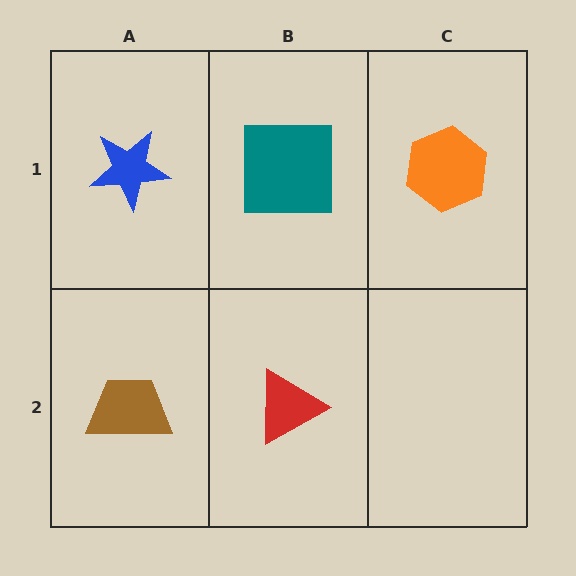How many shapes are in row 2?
2 shapes.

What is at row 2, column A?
A brown trapezoid.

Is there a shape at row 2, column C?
No, that cell is empty.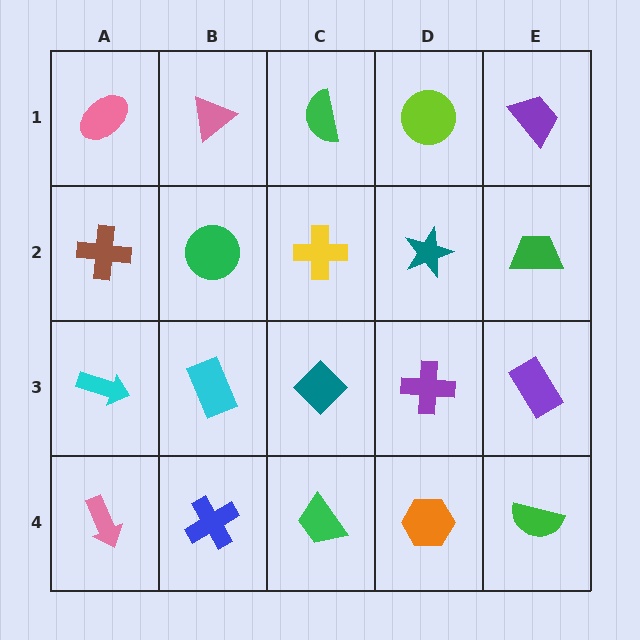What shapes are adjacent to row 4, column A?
A cyan arrow (row 3, column A), a blue cross (row 4, column B).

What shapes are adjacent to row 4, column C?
A teal diamond (row 3, column C), a blue cross (row 4, column B), an orange hexagon (row 4, column D).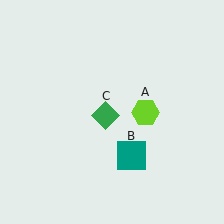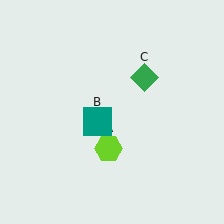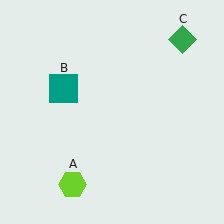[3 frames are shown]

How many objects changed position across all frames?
3 objects changed position: lime hexagon (object A), teal square (object B), green diamond (object C).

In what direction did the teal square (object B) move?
The teal square (object B) moved up and to the left.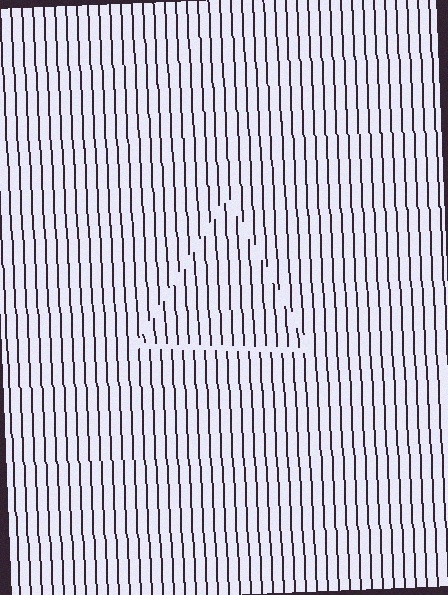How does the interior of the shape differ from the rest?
The interior of the shape contains the same grating, shifted by half a period — the contour is defined by the phase discontinuity where line-ends from the inner and outer gratings abut.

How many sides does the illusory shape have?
3 sides — the line-ends trace a triangle.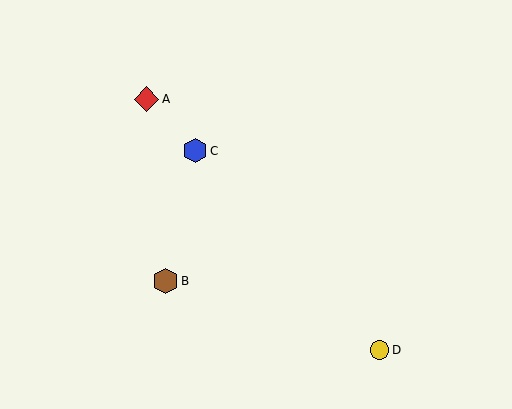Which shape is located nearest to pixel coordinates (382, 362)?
The yellow circle (labeled D) at (379, 350) is nearest to that location.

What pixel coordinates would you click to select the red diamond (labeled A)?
Click at (147, 99) to select the red diamond A.